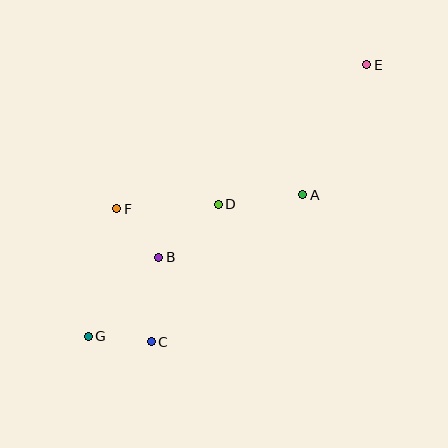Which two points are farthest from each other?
Points E and G are farthest from each other.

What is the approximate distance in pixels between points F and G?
The distance between F and G is approximately 131 pixels.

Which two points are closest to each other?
Points C and G are closest to each other.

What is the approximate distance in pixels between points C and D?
The distance between C and D is approximately 153 pixels.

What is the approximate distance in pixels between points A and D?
The distance between A and D is approximately 85 pixels.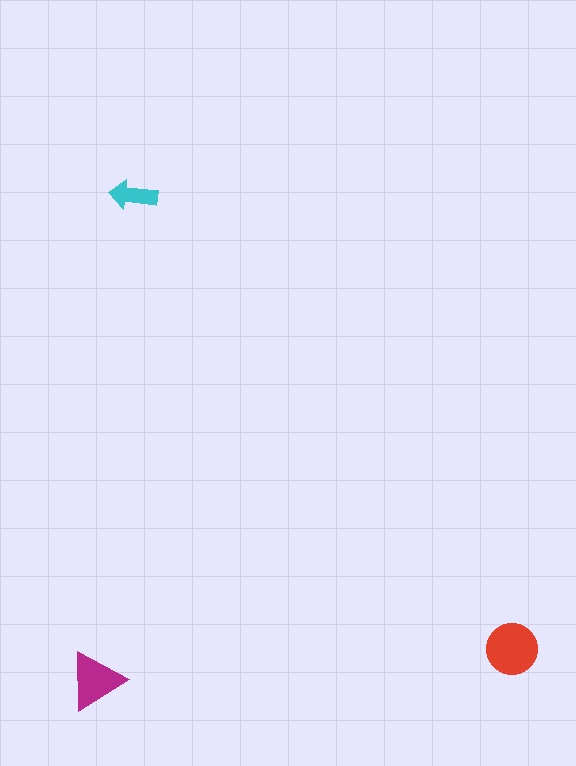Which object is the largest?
The red circle.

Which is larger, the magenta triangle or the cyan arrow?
The magenta triangle.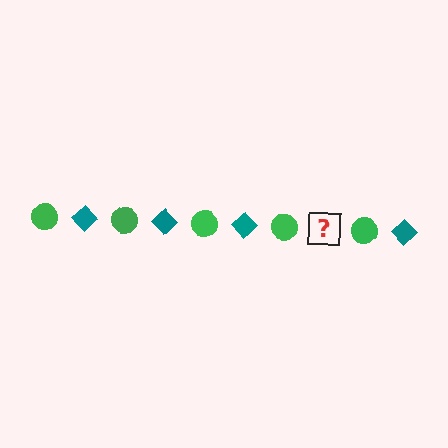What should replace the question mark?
The question mark should be replaced with a teal diamond.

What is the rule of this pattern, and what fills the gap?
The rule is that the pattern alternates between green circle and teal diamond. The gap should be filled with a teal diamond.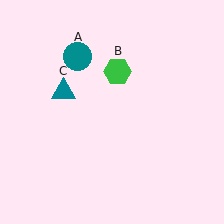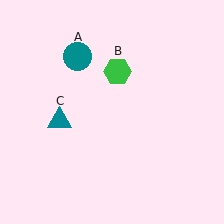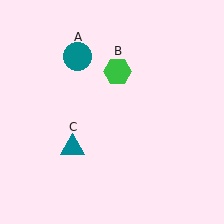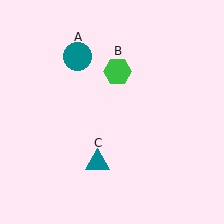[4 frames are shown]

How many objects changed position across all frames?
1 object changed position: teal triangle (object C).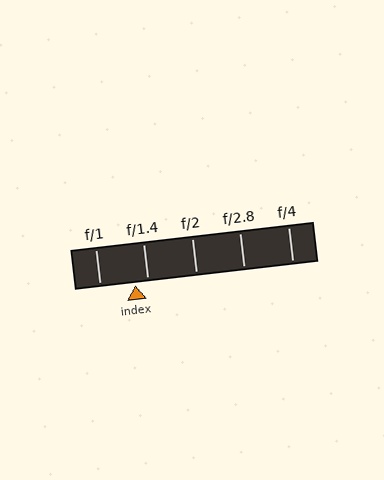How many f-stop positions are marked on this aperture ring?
There are 5 f-stop positions marked.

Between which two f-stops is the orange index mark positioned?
The index mark is between f/1 and f/1.4.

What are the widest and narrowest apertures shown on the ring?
The widest aperture shown is f/1 and the narrowest is f/4.